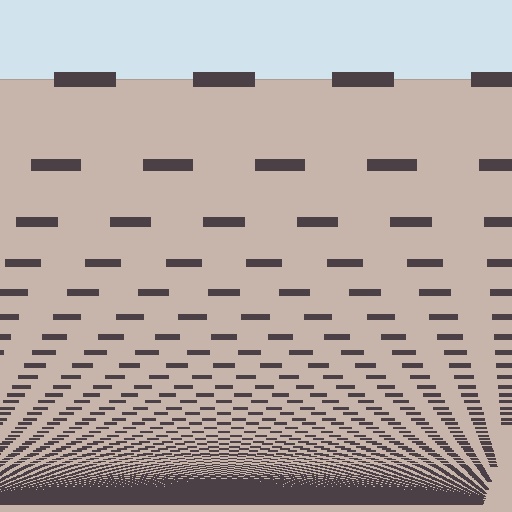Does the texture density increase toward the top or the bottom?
Density increases toward the bottom.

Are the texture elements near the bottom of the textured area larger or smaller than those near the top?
Smaller. The gradient is inverted — elements near the bottom are smaller and denser.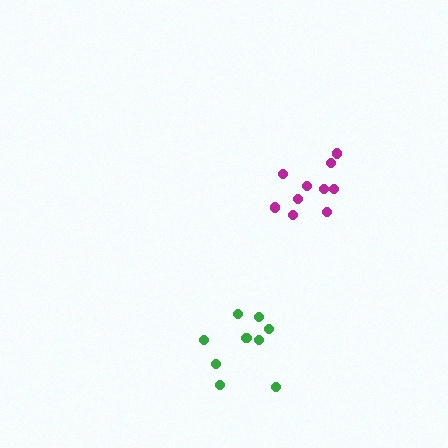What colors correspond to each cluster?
The clusters are colored: magenta, green.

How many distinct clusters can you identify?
There are 2 distinct clusters.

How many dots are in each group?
Group 1: 10 dots, Group 2: 9 dots (19 total).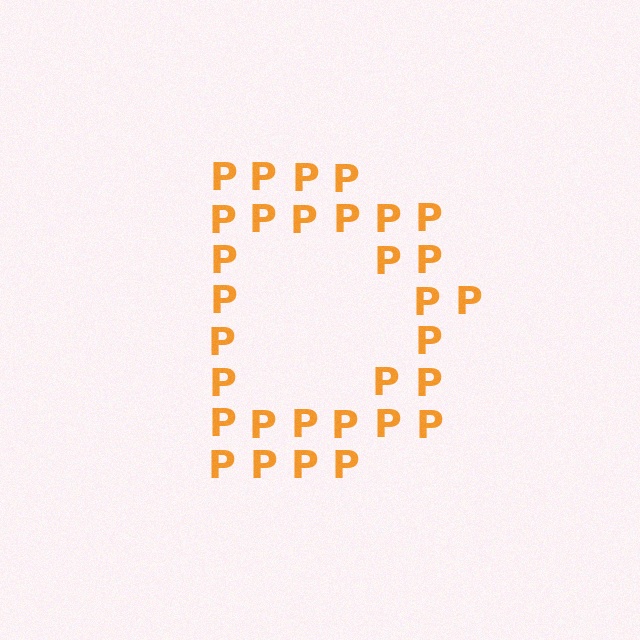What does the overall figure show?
The overall figure shows the letter D.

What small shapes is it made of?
It is made of small letter P's.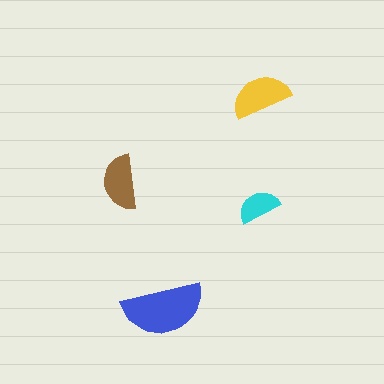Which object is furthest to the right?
The yellow semicircle is rightmost.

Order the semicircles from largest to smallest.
the blue one, the yellow one, the brown one, the cyan one.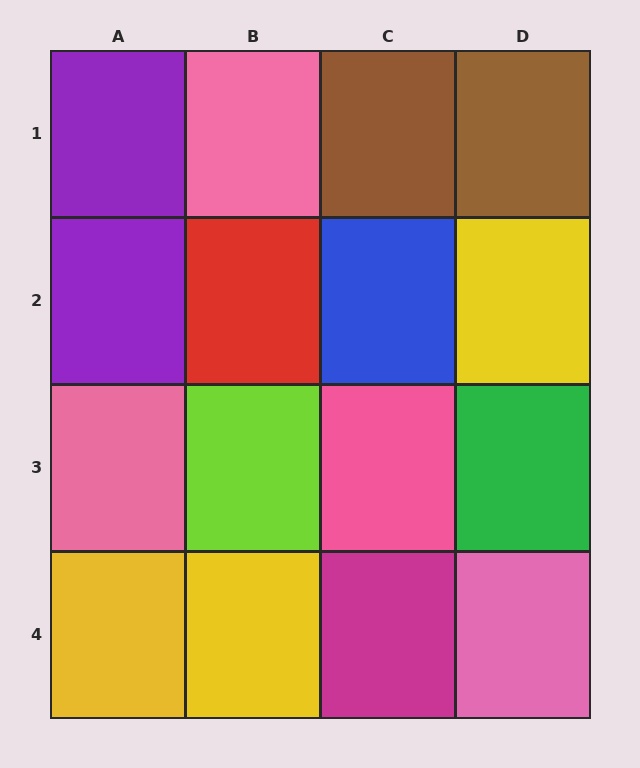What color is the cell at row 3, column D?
Green.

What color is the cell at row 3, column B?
Lime.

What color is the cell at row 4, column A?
Yellow.